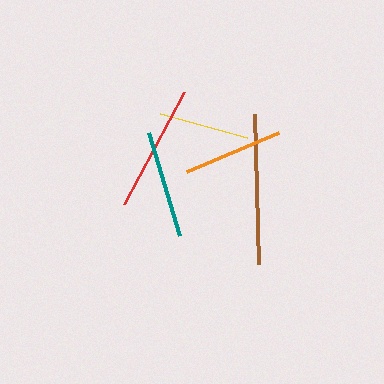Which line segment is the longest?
The brown line is the longest at approximately 149 pixels.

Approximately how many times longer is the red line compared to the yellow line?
The red line is approximately 1.4 times the length of the yellow line.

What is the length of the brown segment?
The brown segment is approximately 149 pixels long.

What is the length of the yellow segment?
The yellow segment is approximately 90 pixels long.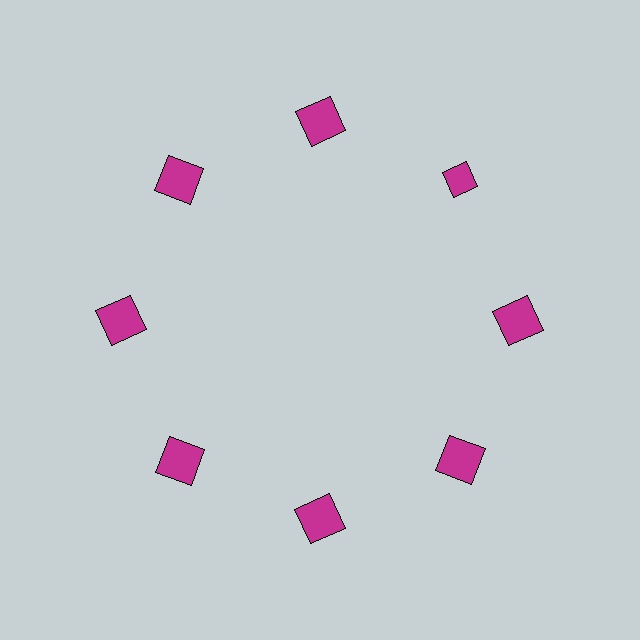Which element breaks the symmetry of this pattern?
The magenta diamond at roughly the 2 o'clock position breaks the symmetry. All other shapes are magenta squares.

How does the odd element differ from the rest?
It has a different shape: diamond instead of square.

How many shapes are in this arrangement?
There are 8 shapes arranged in a ring pattern.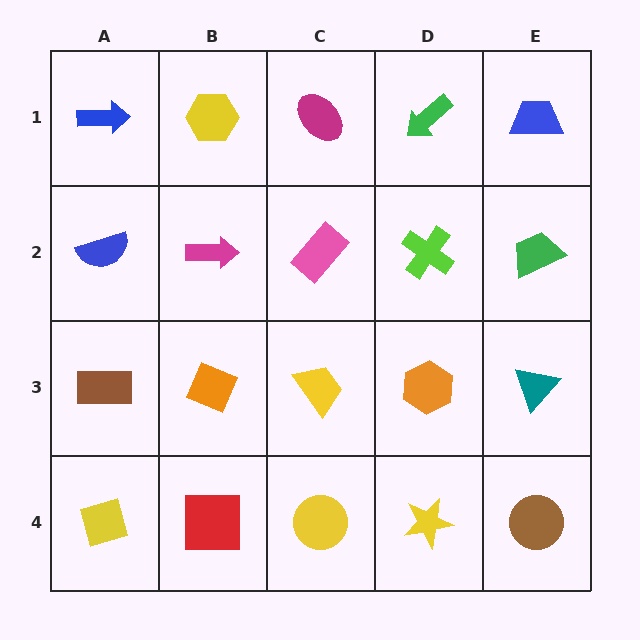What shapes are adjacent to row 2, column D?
A green arrow (row 1, column D), an orange hexagon (row 3, column D), a pink rectangle (row 2, column C), a green trapezoid (row 2, column E).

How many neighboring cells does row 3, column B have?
4.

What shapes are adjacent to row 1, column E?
A green trapezoid (row 2, column E), a green arrow (row 1, column D).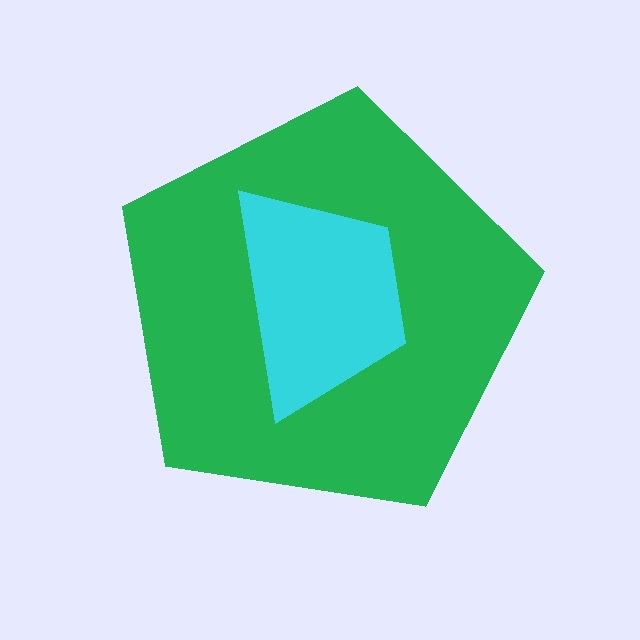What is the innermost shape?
The cyan trapezoid.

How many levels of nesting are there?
2.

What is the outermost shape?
The green pentagon.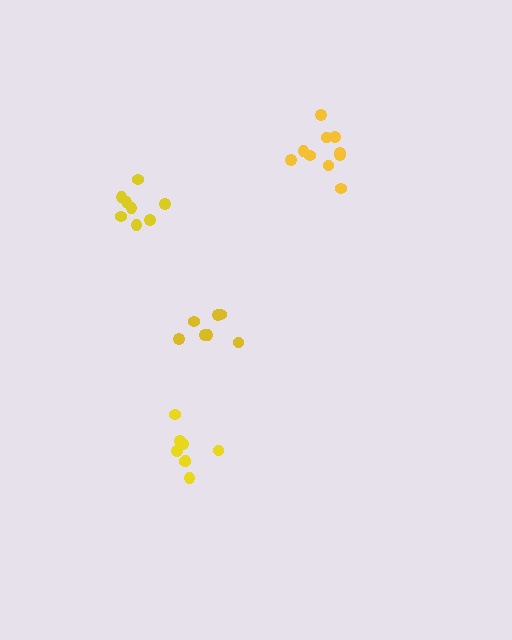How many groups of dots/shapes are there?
There are 4 groups.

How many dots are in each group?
Group 1: 10 dots, Group 2: 8 dots, Group 3: 8 dots, Group 4: 7 dots (33 total).